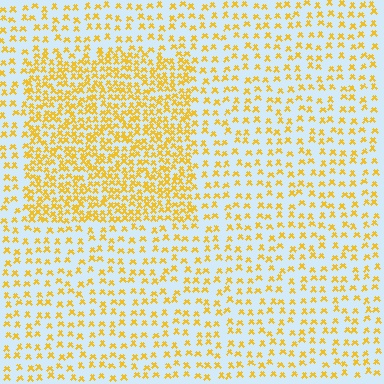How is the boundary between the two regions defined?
The boundary is defined by a change in element density (approximately 2.2x ratio). All elements are the same color, size, and shape.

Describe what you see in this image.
The image contains small yellow elements arranged at two different densities. A rectangle-shaped region is visible where the elements are more densely packed than the surrounding area.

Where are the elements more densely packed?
The elements are more densely packed inside the rectangle boundary.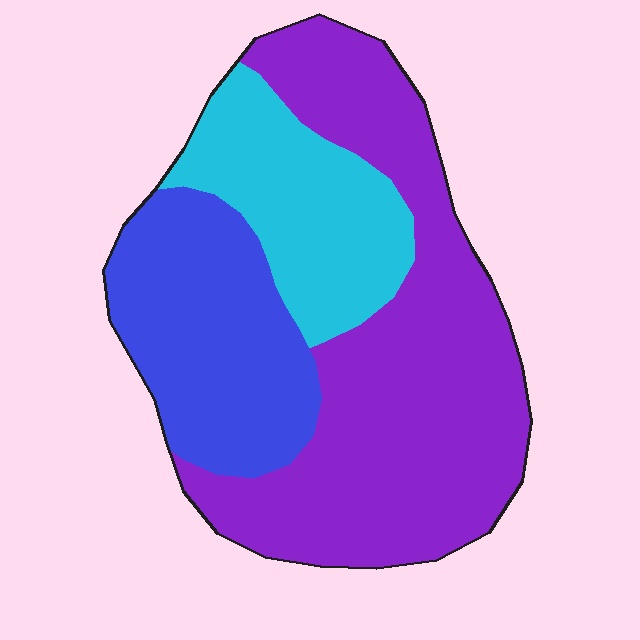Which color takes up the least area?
Cyan, at roughly 20%.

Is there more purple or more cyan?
Purple.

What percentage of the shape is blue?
Blue covers about 25% of the shape.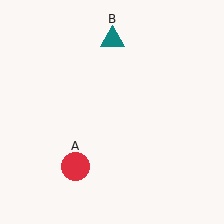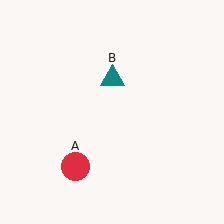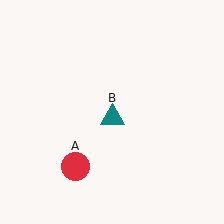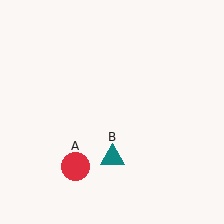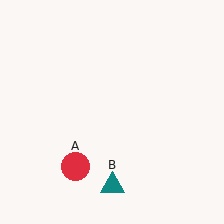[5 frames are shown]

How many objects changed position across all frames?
1 object changed position: teal triangle (object B).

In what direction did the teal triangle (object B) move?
The teal triangle (object B) moved down.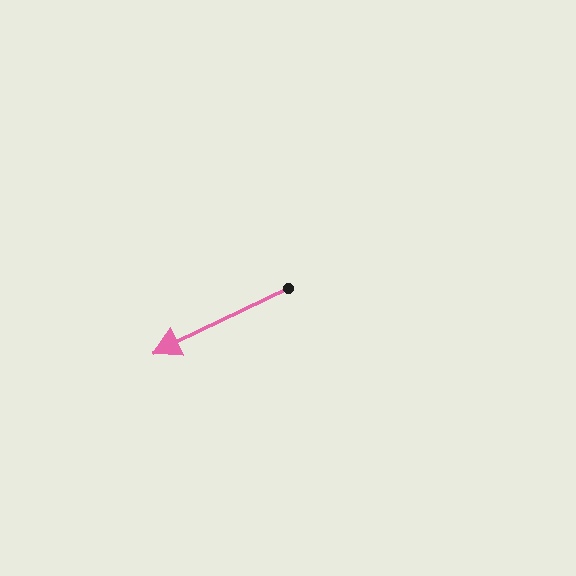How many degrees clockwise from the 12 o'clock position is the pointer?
Approximately 244 degrees.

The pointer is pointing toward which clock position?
Roughly 8 o'clock.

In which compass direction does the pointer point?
Southwest.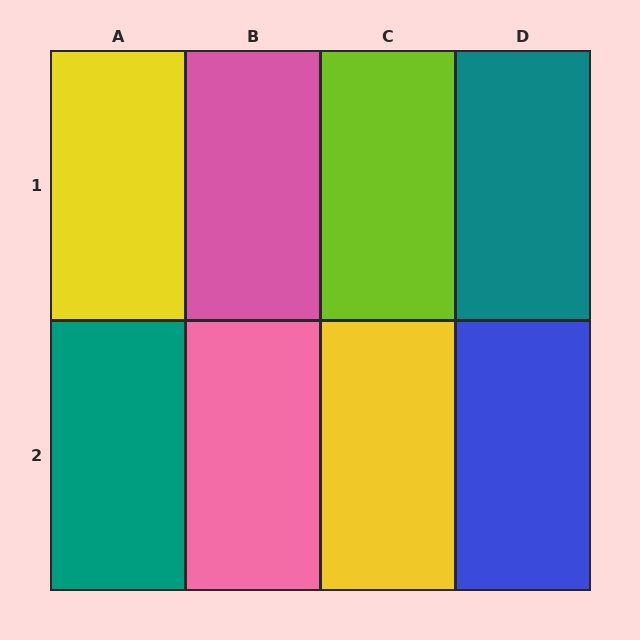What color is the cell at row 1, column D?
Teal.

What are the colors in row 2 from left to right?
Teal, pink, yellow, blue.